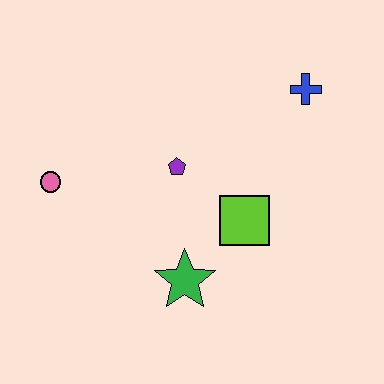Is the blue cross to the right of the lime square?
Yes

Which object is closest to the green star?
The lime square is closest to the green star.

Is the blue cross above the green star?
Yes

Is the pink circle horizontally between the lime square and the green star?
No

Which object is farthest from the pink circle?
The blue cross is farthest from the pink circle.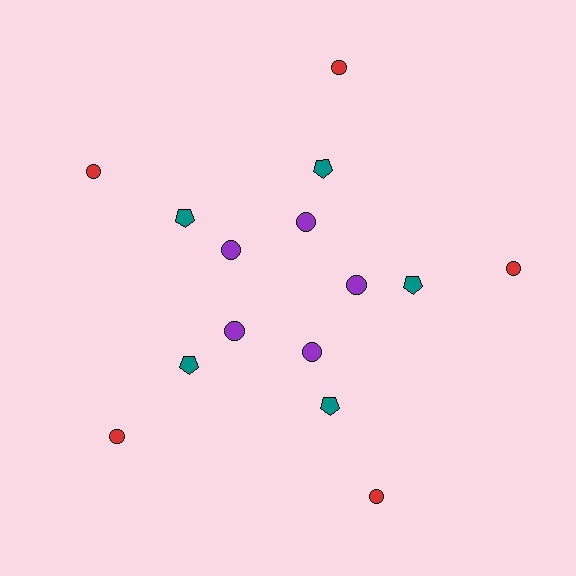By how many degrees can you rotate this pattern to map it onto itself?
The pattern maps onto itself every 72 degrees of rotation.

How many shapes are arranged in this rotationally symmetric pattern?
There are 15 shapes, arranged in 5 groups of 3.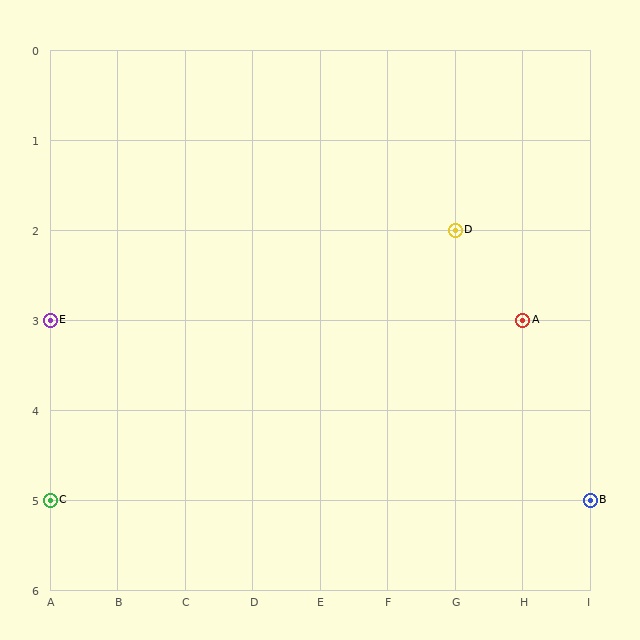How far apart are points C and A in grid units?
Points C and A are 7 columns and 2 rows apart (about 7.3 grid units diagonally).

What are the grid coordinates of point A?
Point A is at grid coordinates (H, 3).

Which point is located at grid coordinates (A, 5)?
Point C is at (A, 5).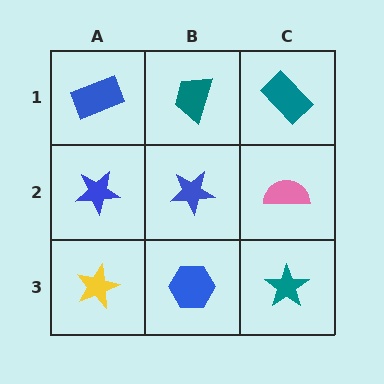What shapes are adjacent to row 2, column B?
A teal trapezoid (row 1, column B), a blue hexagon (row 3, column B), a blue star (row 2, column A), a pink semicircle (row 2, column C).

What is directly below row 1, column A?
A blue star.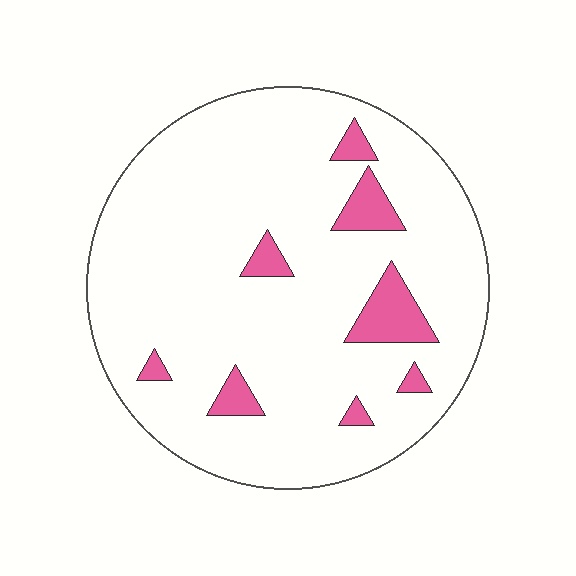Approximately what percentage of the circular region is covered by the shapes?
Approximately 10%.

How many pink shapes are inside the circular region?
8.